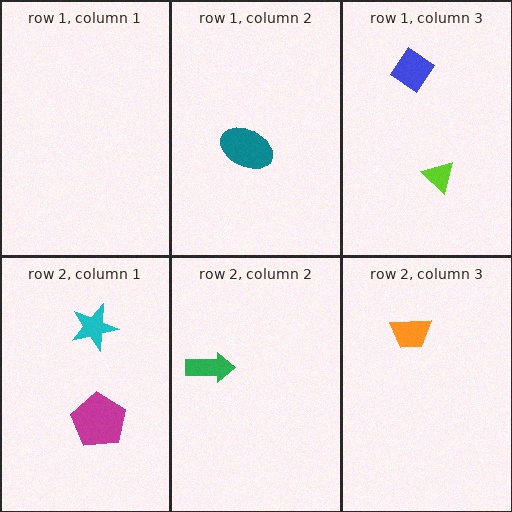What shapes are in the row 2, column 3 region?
The orange trapezoid.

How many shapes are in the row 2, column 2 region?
1.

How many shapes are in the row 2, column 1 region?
2.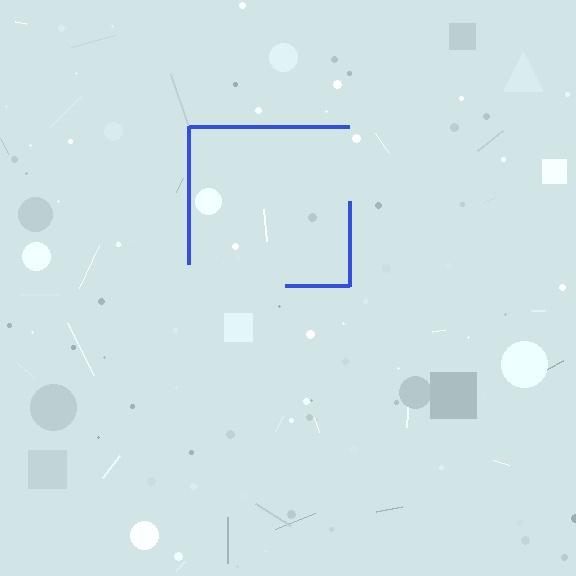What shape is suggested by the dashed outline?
The dashed outline suggests a square.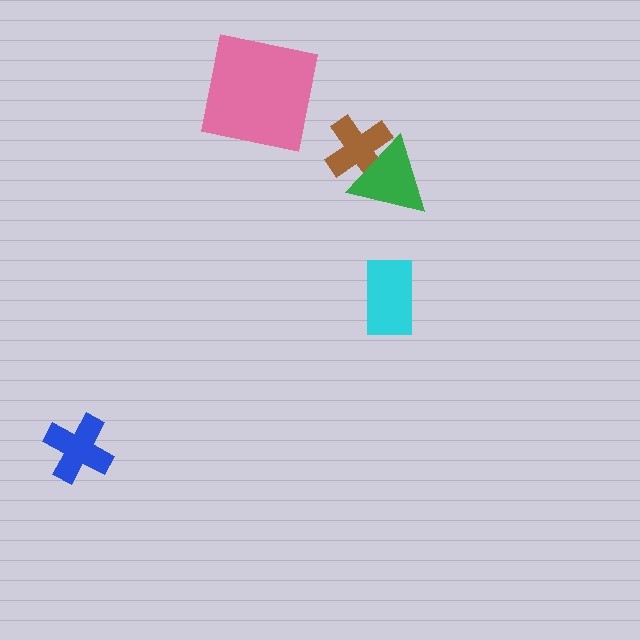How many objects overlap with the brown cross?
1 object overlaps with the brown cross.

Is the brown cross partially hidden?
Yes, it is partially covered by another shape.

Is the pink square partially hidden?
No, no other shape covers it.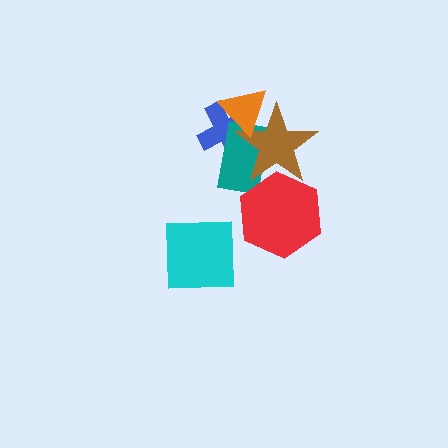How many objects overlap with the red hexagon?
2 objects overlap with the red hexagon.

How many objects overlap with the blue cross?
3 objects overlap with the blue cross.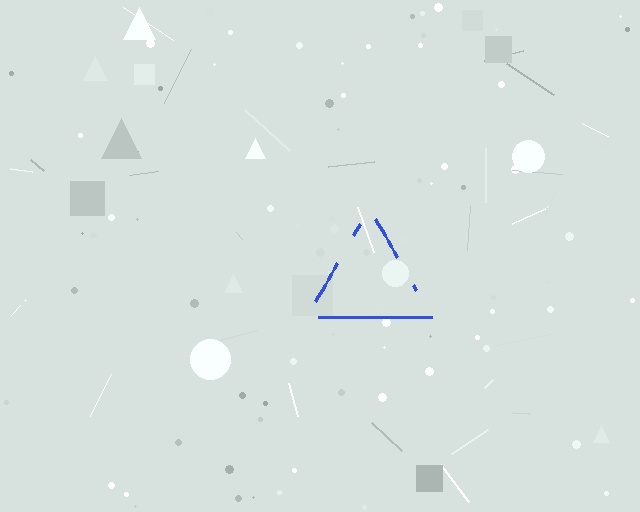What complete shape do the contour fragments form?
The contour fragments form a triangle.